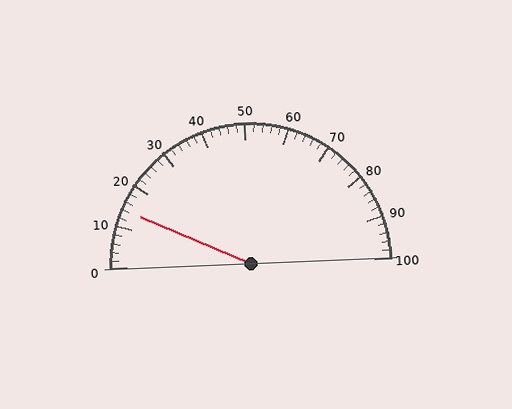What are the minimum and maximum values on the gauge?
The gauge ranges from 0 to 100.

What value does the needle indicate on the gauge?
The needle indicates approximately 14.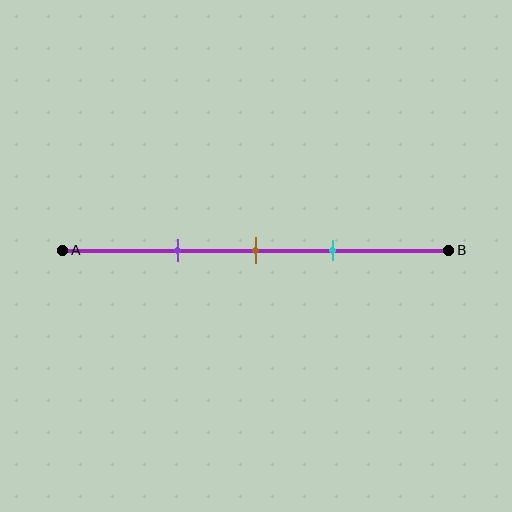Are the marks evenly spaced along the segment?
Yes, the marks are approximately evenly spaced.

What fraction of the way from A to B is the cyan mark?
The cyan mark is approximately 70% (0.7) of the way from A to B.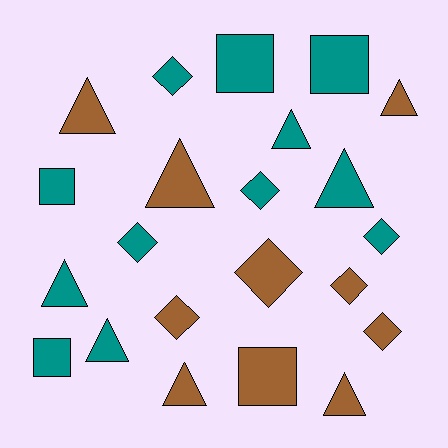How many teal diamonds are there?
There are 4 teal diamonds.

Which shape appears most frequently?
Triangle, with 9 objects.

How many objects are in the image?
There are 22 objects.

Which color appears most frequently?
Teal, with 12 objects.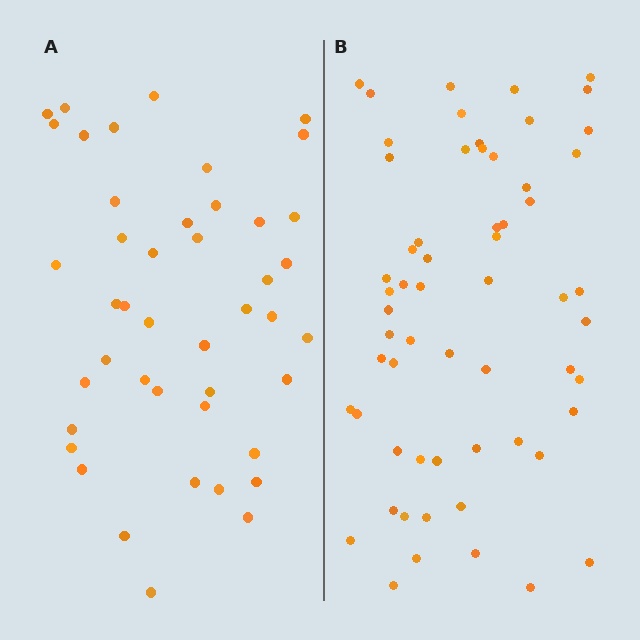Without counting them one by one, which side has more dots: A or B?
Region B (the right region) has more dots.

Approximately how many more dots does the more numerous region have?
Region B has approximately 15 more dots than region A.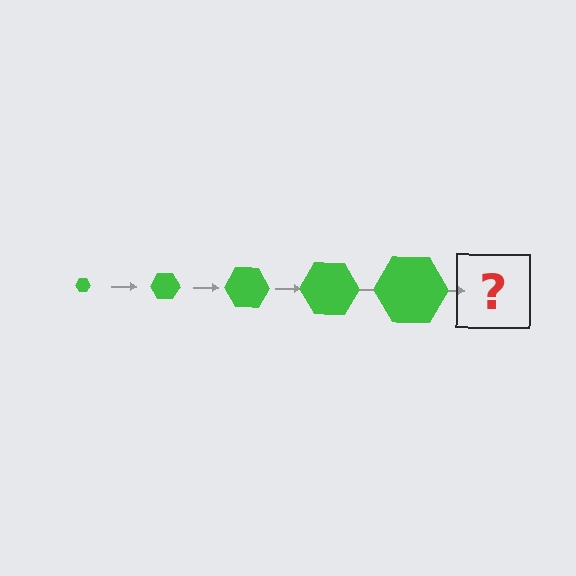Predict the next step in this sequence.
The next step is a green hexagon, larger than the previous one.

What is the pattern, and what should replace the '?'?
The pattern is that the hexagon gets progressively larger each step. The '?' should be a green hexagon, larger than the previous one.